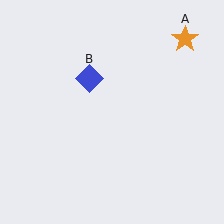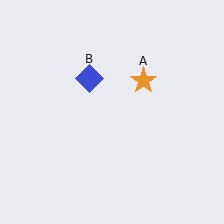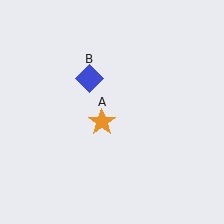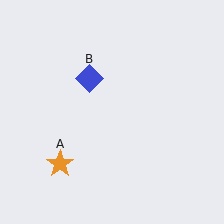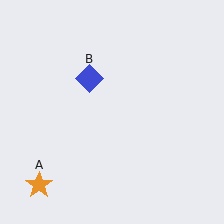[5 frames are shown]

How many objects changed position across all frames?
1 object changed position: orange star (object A).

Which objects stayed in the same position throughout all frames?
Blue diamond (object B) remained stationary.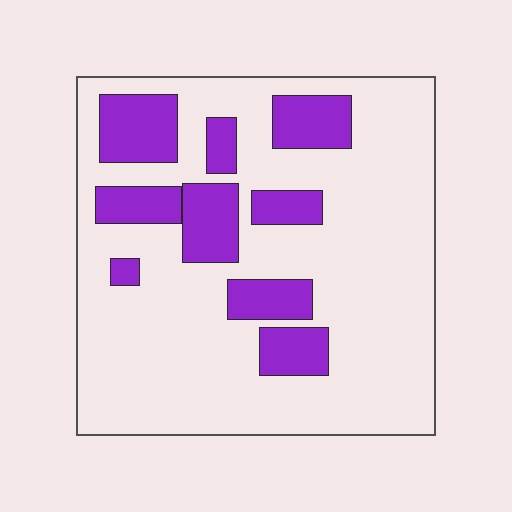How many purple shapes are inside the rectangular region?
9.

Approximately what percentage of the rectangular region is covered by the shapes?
Approximately 25%.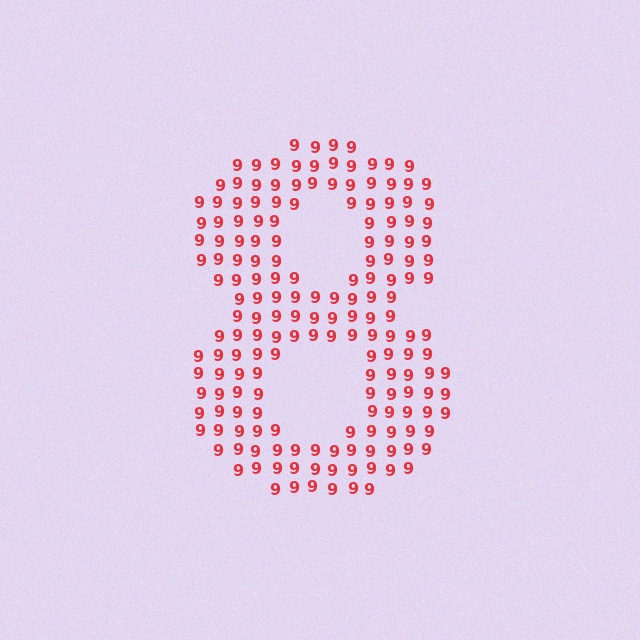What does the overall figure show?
The overall figure shows the digit 8.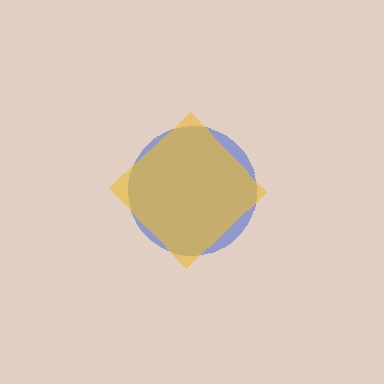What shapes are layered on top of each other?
The layered shapes are: a blue circle, a yellow diamond.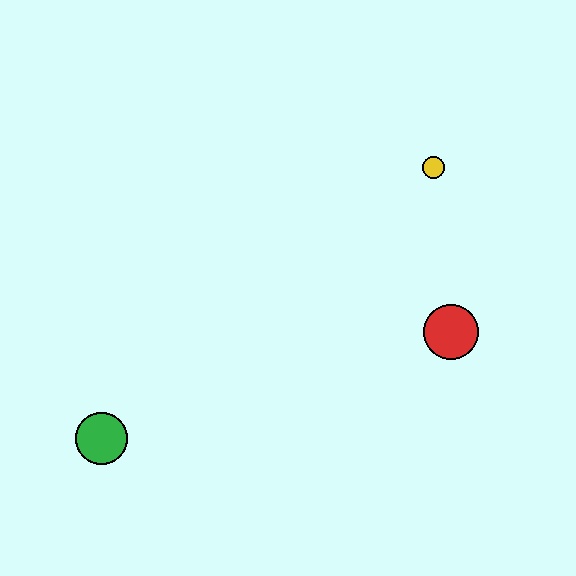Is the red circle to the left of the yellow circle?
No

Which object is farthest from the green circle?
The yellow circle is farthest from the green circle.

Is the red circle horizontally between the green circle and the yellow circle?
No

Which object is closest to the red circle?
The yellow circle is closest to the red circle.